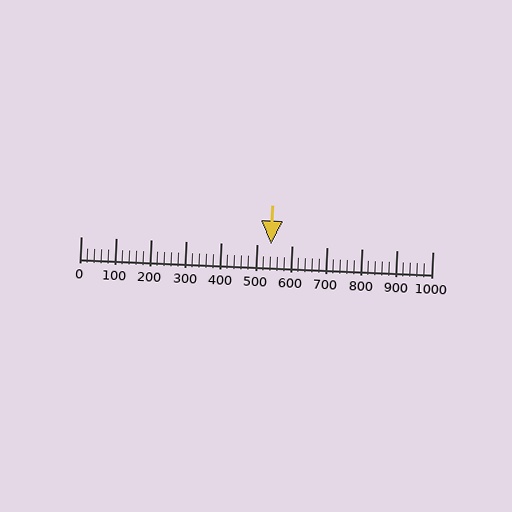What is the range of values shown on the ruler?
The ruler shows values from 0 to 1000.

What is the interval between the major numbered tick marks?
The major tick marks are spaced 100 units apart.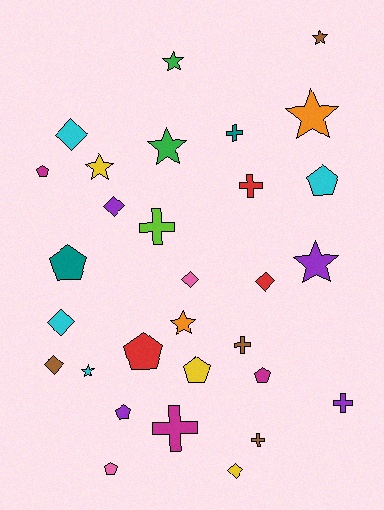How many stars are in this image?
There are 8 stars.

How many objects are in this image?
There are 30 objects.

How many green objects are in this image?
There are 2 green objects.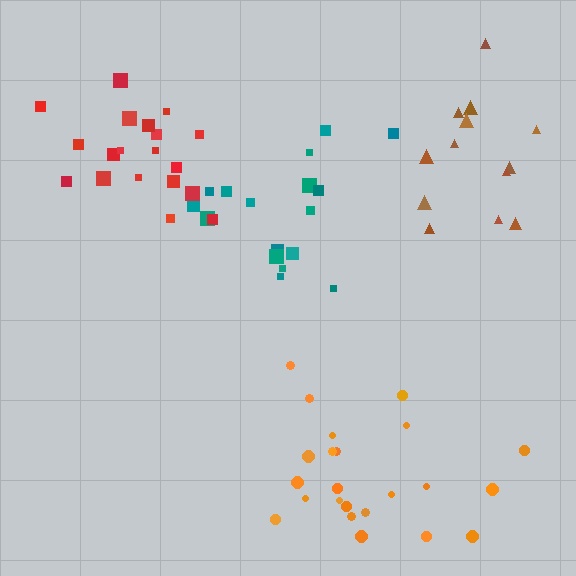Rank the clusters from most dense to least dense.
red, orange, teal, brown.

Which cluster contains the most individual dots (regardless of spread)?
Orange (23).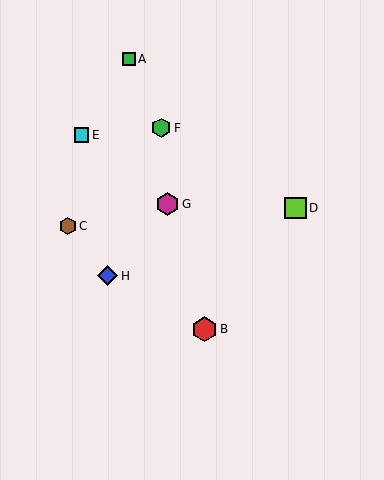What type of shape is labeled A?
Shape A is a green square.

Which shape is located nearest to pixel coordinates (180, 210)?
The magenta hexagon (labeled G) at (167, 204) is nearest to that location.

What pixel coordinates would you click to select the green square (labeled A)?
Click at (129, 59) to select the green square A.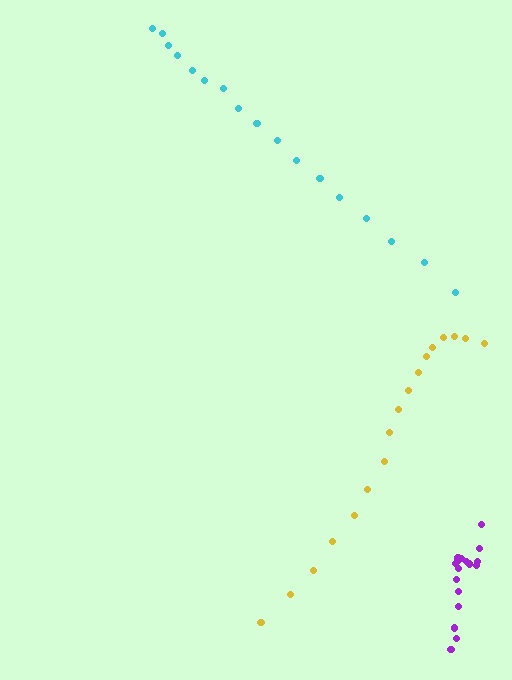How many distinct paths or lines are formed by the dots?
There are 3 distinct paths.